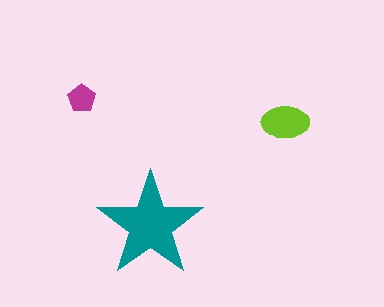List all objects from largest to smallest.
The teal star, the lime ellipse, the magenta pentagon.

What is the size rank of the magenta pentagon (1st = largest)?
3rd.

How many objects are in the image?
There are 3 objects in the image.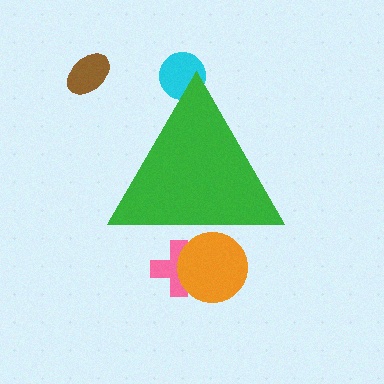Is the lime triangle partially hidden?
Yes, the lime triangle is partially hidden behind the green triangle.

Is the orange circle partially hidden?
Yes, the orange circle is partially hidden behind the green triangle.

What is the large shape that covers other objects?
A green triangle.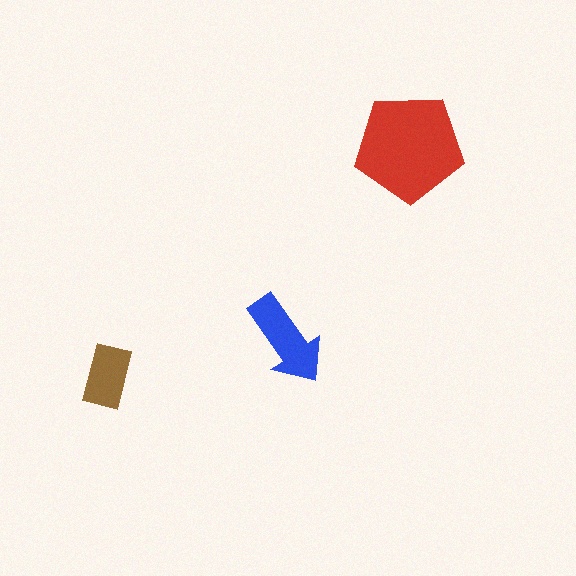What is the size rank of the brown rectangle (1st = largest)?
3rd.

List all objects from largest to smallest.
The red pentagon, the blue arrow, the brown rectangle.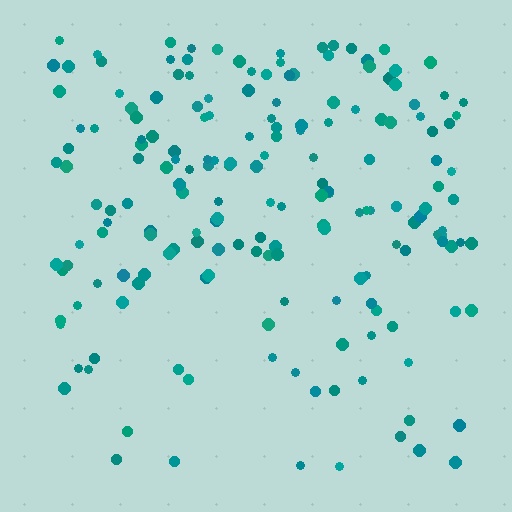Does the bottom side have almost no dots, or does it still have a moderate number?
Still a moderate number, just noticeably fewer than the top.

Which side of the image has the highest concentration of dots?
The top.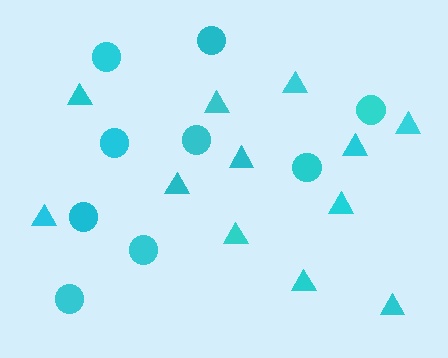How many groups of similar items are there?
There are 2 groups: one group of triangles (12) and one group of circles (9).